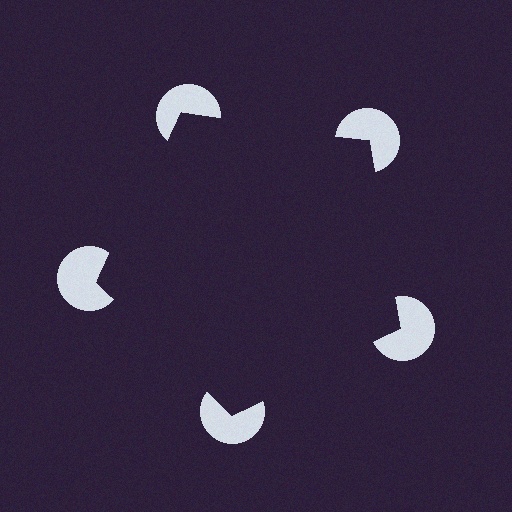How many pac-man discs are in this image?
There are 5 — one at each vertex of the illusory pentagon.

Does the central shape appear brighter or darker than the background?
It typically appears slightly darker than the background, even though no actual brightness change is drawn.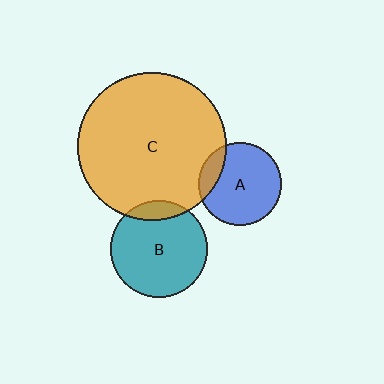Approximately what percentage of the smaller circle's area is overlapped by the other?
Approximately 10%.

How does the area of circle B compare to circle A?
Approximately 1.4 times.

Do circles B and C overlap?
Yes.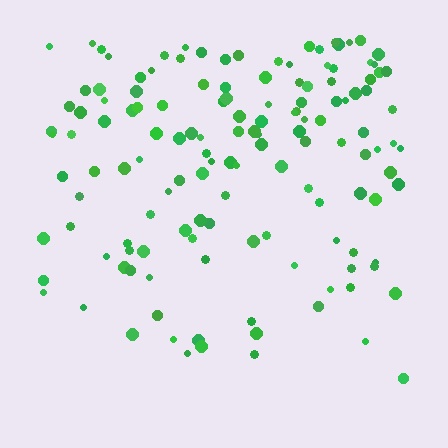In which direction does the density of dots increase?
From bottom to top, with the top side densest.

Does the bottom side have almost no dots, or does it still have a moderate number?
Still a moderate number, just noticeably fewer than the top.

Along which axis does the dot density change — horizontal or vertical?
Vertical.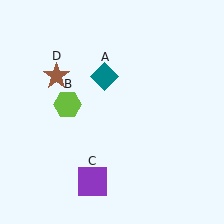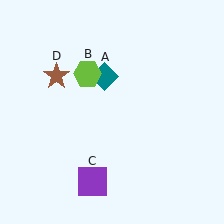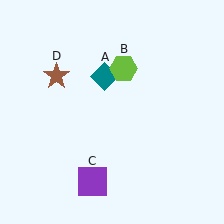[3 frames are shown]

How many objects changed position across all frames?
1 object changed position: lime hexagon (object B).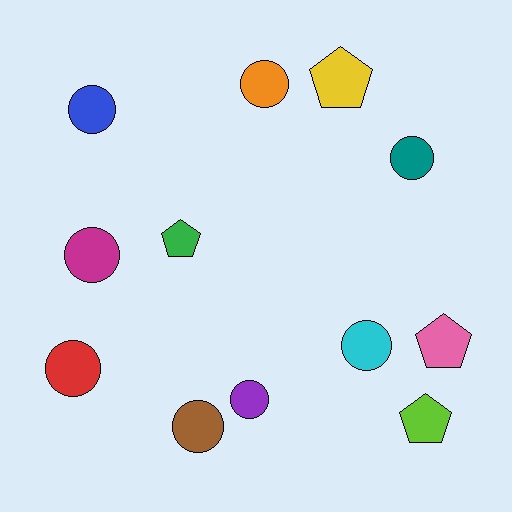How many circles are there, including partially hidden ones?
There are 8 circles.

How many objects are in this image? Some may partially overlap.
There are 12 objects.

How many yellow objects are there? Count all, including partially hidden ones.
There is 1 yellow object.